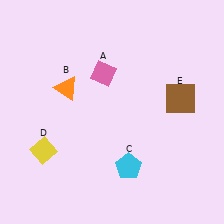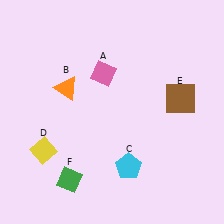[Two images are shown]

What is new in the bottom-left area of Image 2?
A green diamond (F) was added in the bottom-left area of Image 2.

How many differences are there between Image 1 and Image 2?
There is 1 difference between the two images.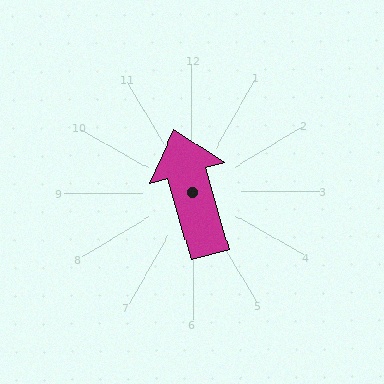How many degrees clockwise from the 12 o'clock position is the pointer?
Approximately 344 degrees.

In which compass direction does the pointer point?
North.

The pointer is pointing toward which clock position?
Roughly 11 o'clock.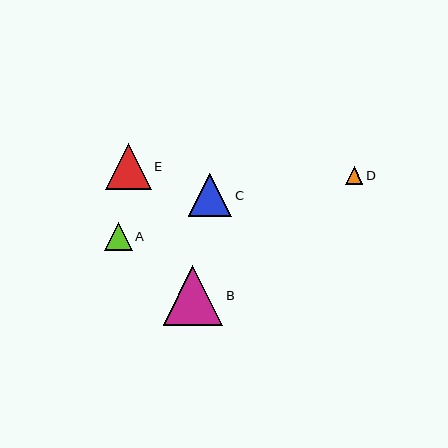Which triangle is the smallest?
Triangle D is the smallest with a size of approximately 17 pixels.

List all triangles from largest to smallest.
From largest to smallest: B, E, C, A, D.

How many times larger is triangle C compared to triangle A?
Triangle C is approximately 1.6 times the size of triangle A.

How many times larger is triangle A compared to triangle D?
Triangle A is approximately 1.6 times the size of triangle D.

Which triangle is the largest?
Triangle B is the largest with a size of approximately 60 pixels.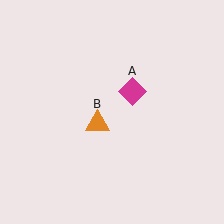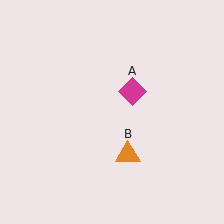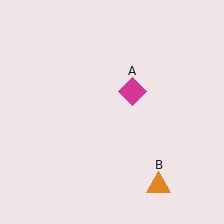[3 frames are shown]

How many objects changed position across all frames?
1 object changed position: orange triangle (object B).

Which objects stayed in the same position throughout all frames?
Magenta diamond (object A) remained stationary.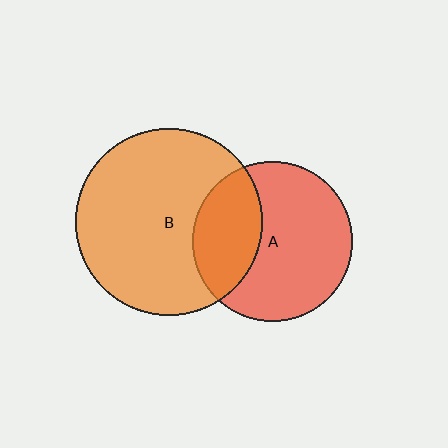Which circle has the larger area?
Circle B (orange).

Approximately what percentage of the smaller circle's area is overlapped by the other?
Approximately 35%.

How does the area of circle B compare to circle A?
Approximately 1.4 times.